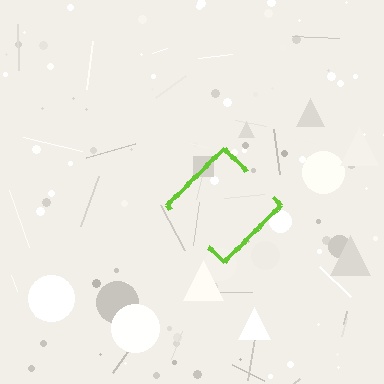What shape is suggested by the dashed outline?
The dashed outline suggests a diamond.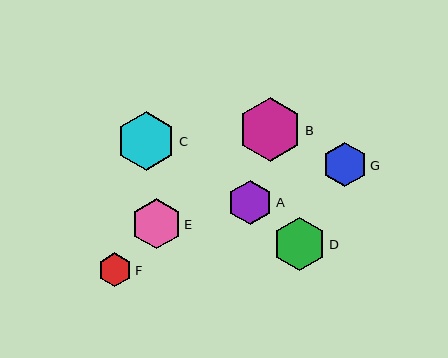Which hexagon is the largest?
Hexagon B is the largest with a size of approximately 64 pixels.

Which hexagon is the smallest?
Hexagon F is the smallest with a size of approximately 34 pixels.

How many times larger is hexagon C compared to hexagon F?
Hexagon C is approximately 1.7 times the size of hexagon F.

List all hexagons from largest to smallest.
From largest to smallest: B, C, D, E, A, G, F.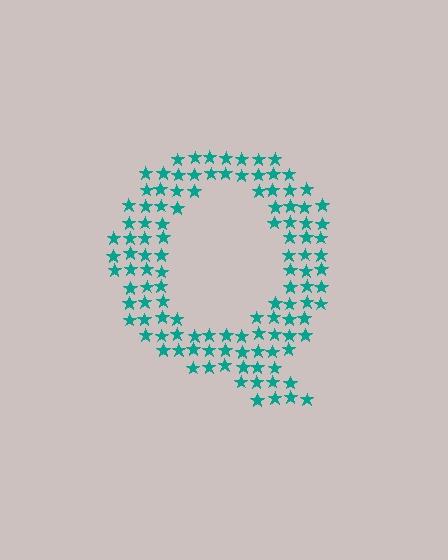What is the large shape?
The large shape is the letter Q.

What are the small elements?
The small elements are stars.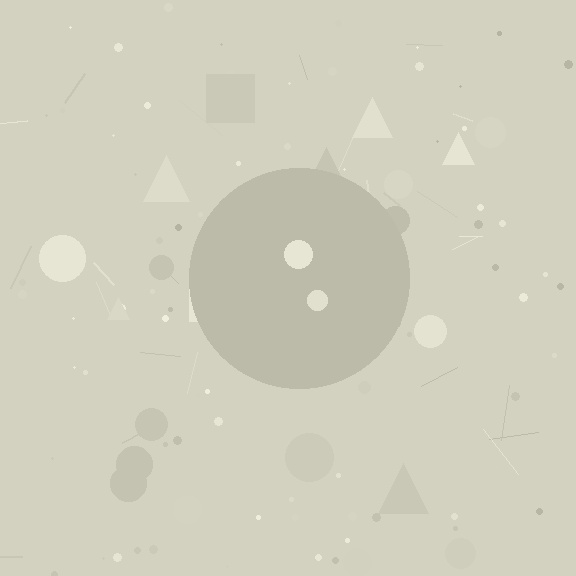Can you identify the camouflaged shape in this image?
The camouflaged shape is a circle.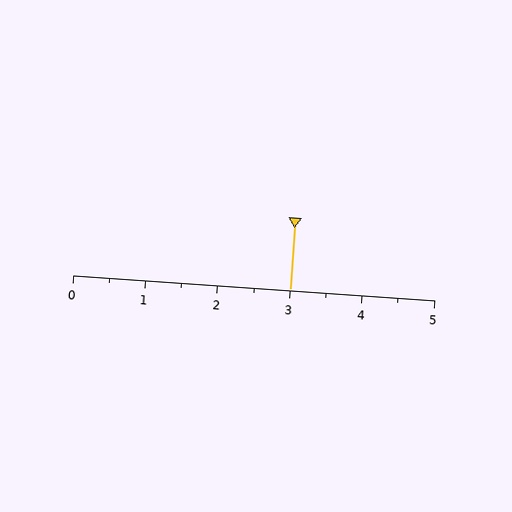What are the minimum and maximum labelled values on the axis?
The axis runs from 0 to 5.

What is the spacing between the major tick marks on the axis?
The major ticks are spaced 1 apart.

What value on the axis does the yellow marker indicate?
The marker indicates approximately 3.